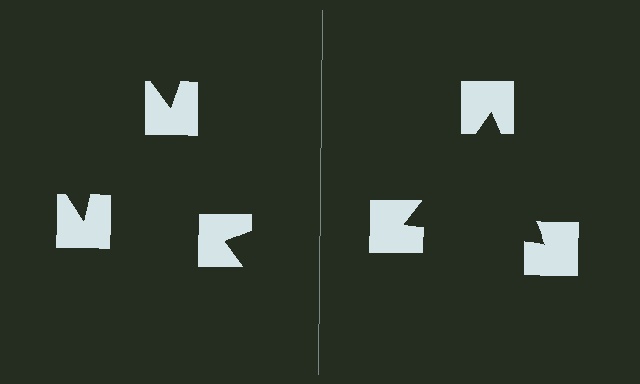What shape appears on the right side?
An illusory triangle.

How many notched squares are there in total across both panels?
6 — 3 on each side.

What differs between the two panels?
The notched squares are positioned identically on both sides; only the wedge orientations differ. On the right they align to a triangle; on the left they are misaligned.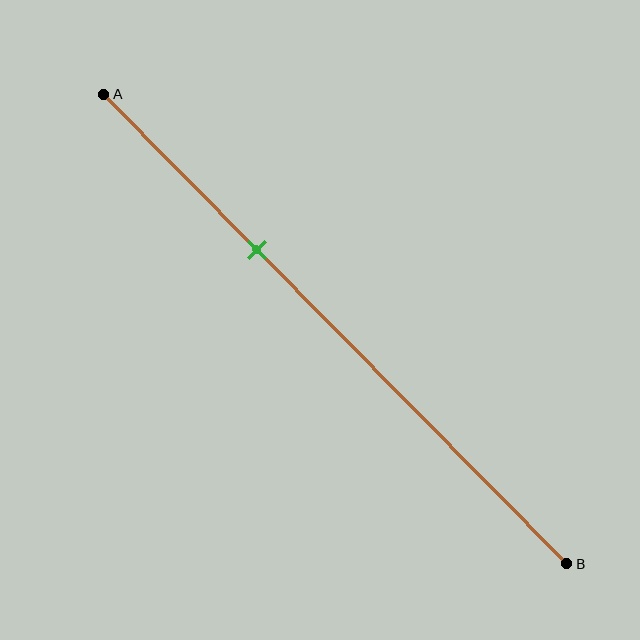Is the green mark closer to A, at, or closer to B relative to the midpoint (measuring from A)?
The green mark is closer to point A than the midpoint of segment AB.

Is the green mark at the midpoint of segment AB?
No, the mark is at about 35% from A, not at the 50% midpoint.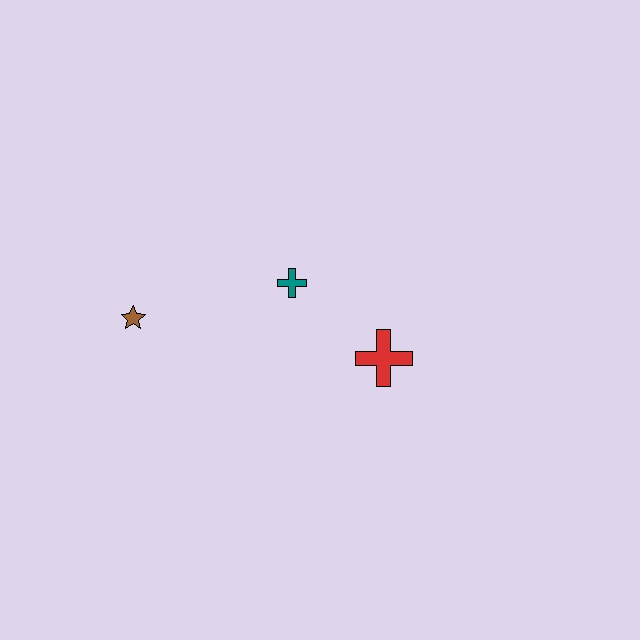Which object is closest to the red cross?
The teal cross is closest to the red cross.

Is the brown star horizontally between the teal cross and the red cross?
No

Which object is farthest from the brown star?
The red cross is farthest from the brown star.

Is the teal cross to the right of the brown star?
Yes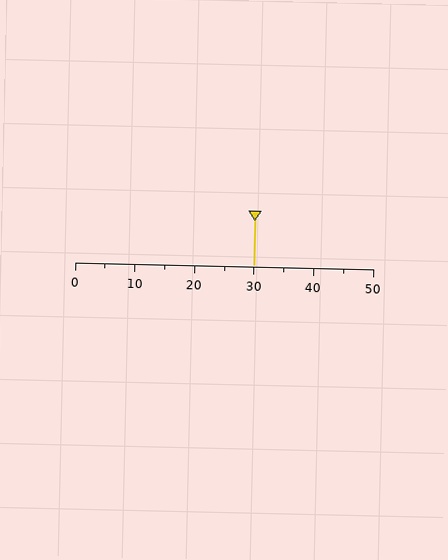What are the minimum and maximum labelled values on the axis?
The axis runs from 0 to 50.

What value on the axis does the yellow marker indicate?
The marker indicates approximately 30.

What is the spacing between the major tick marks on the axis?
The major ticks are spaced 10 apart.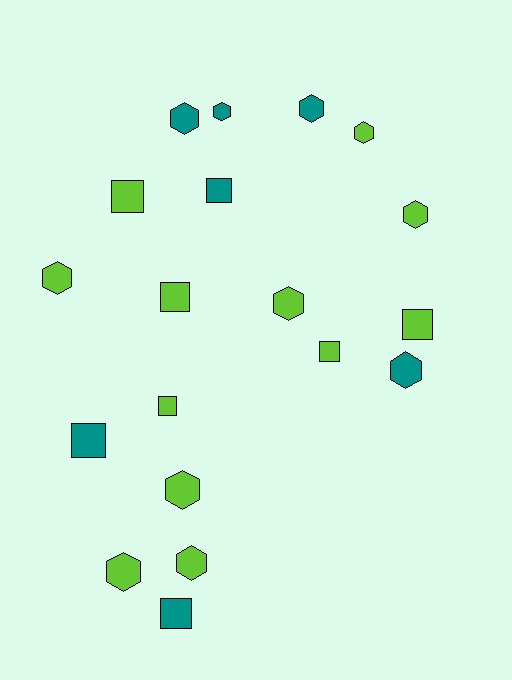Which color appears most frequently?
Lime, with 12 objects.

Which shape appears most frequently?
Hexagon, with 11 objects.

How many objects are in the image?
There are 19 objects.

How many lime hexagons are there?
There are 7 lime hexagons.